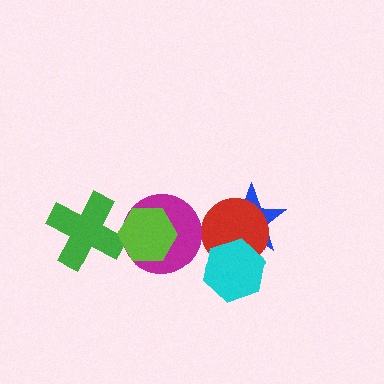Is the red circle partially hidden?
Yes, it is partially covered by another shape.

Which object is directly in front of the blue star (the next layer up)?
The red circle is directly in front of the blue star.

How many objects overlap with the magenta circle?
1 object overlaps with the magenta circle.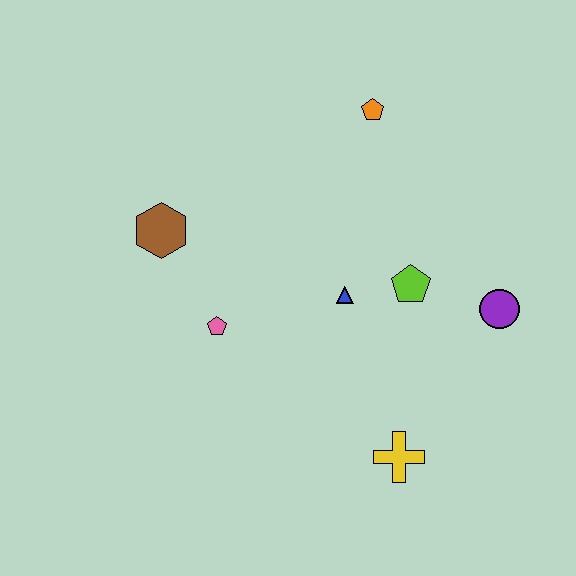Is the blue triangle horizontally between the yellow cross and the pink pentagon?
Yes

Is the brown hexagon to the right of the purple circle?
No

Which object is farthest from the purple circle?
The brown hexagon is farthest from the purple circle.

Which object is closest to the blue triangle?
The lime pentagon is closest to the blue triangle.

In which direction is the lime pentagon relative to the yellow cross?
The lime pentagon is above the yellow cross.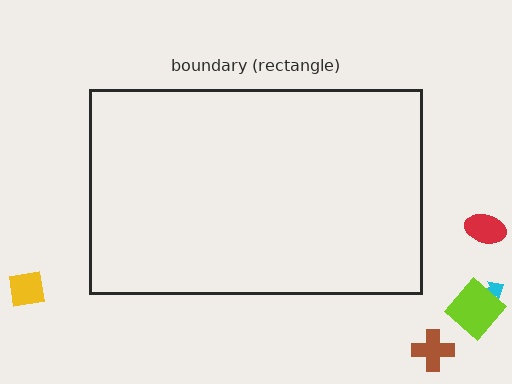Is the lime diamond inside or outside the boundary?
Outside.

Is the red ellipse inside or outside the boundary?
Outside.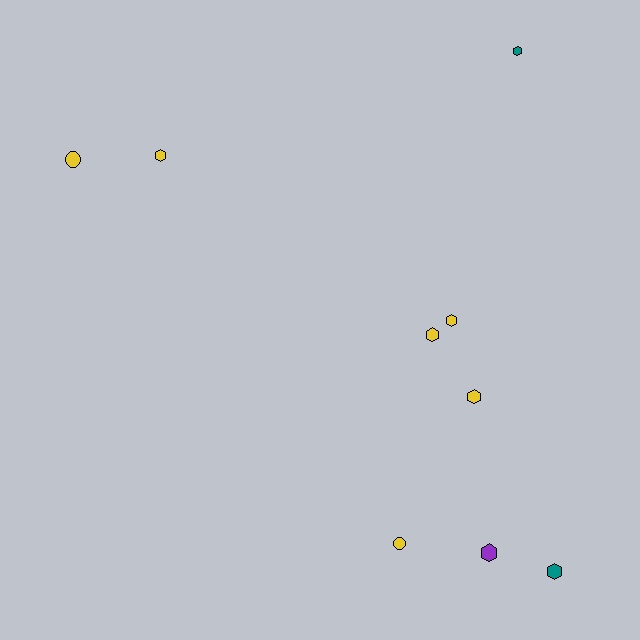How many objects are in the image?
There are 9 objects.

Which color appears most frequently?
Yellow, with 6 objects.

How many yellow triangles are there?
There are no yellow triangles.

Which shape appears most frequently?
Hexagon, with 7 objects.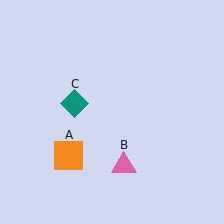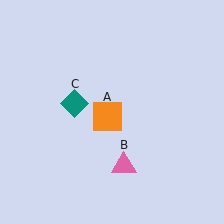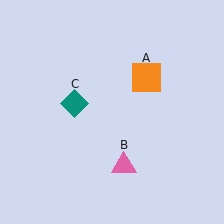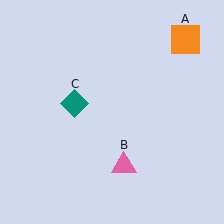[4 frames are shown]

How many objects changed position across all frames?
1 object changed position: orange square (object A).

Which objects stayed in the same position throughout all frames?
Pink triangle (object B) and teal diamond (object C) remained stationary.